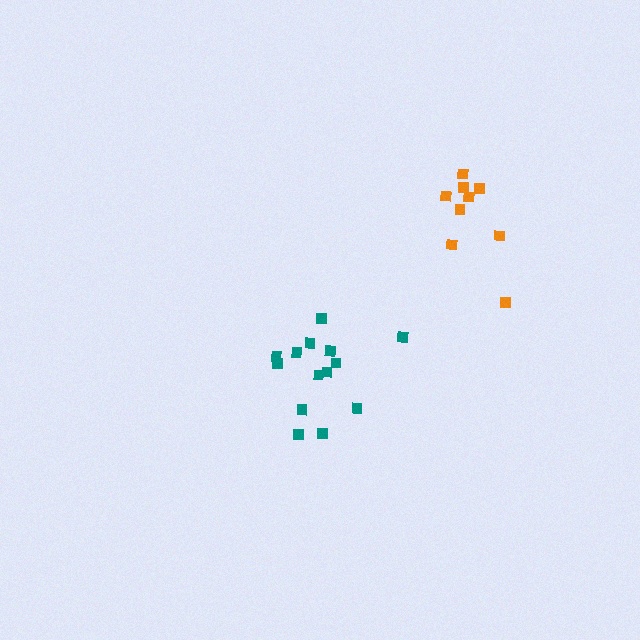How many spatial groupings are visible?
There are 2 spatial groupings.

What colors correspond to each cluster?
The clusters are colored: orange, teal.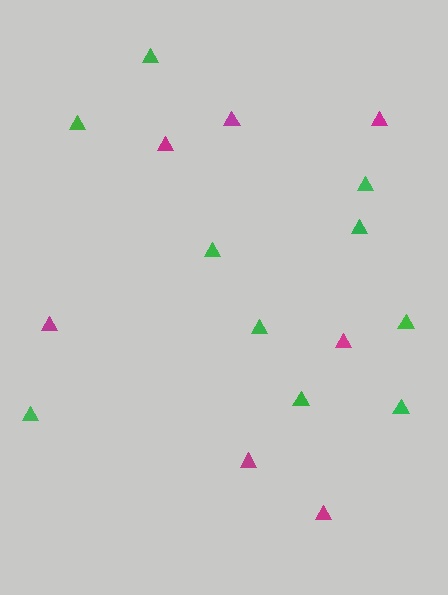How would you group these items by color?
There are 2 groups: one group of green triangles (10) and one group of magenta triangles (7).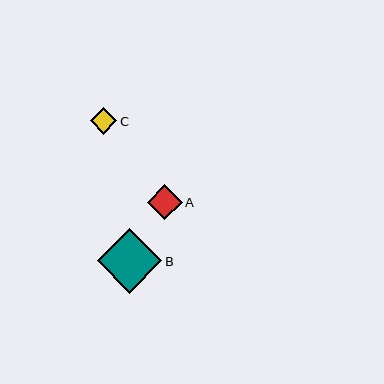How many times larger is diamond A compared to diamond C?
Diamond A is approximately 1.3 times the size of diamond C.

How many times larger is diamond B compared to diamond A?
Diamond B is approximately 1.9 times the size of diamond A.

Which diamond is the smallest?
Diamond C is the smallest with a size of approximately 27 pixels.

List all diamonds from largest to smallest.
From largest to smallest: B, A, C.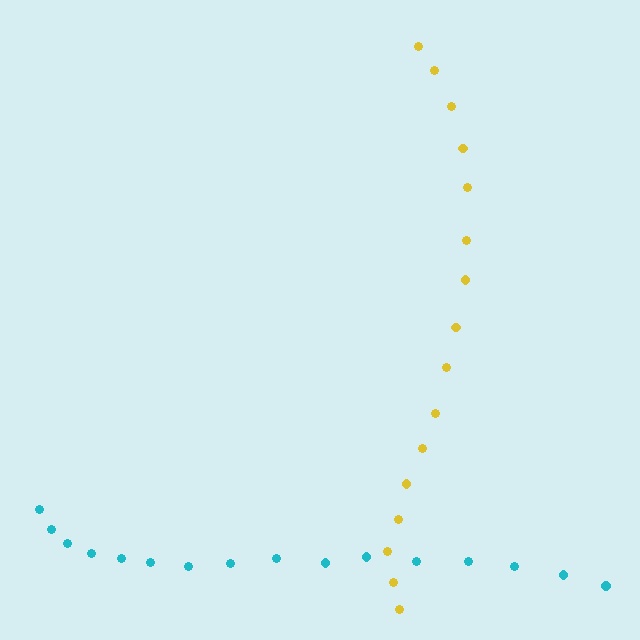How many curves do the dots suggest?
There are 2 distinct paths.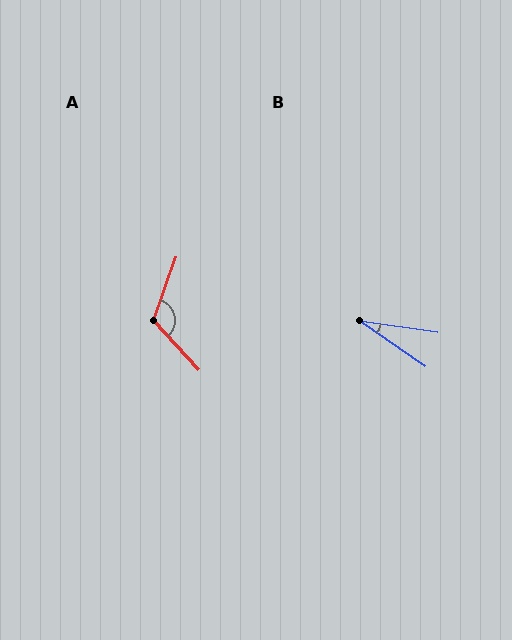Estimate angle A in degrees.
Approximately 117 degrees.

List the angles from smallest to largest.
B (26°), A (117°).